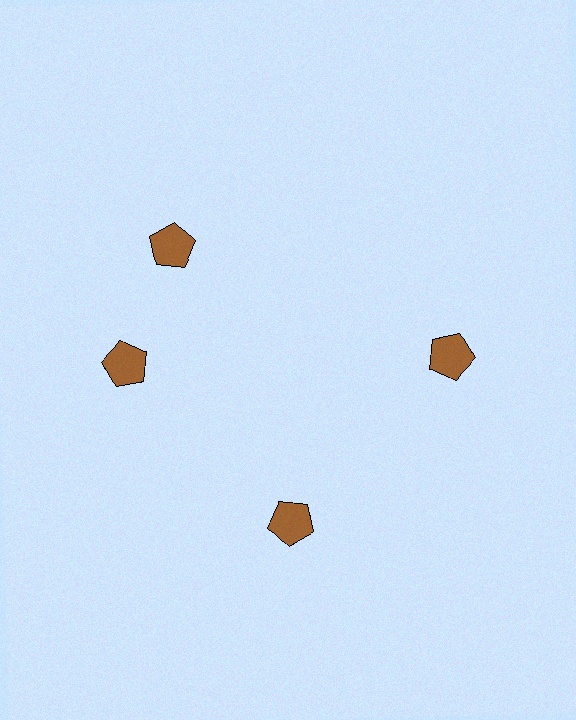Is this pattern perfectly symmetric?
No. The 4 brown pentagons are arranged in a ring, but one element near the 12 o'clock position is rotated out of alignment along the ring, breaking the 4-fold rotational symmetry.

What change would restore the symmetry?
The symmetry would be restored by rotating it back into even spacing with its neighbors so that all 4 pentagons sit at equal angles and equal distance from the center.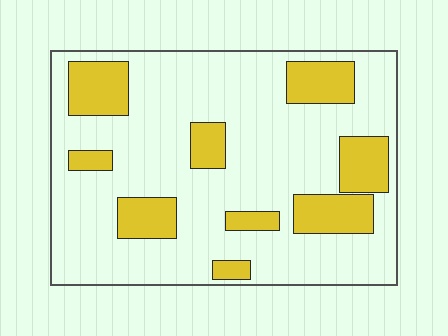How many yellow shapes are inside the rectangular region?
9.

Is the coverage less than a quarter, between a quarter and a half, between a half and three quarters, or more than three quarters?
Less than a quarter.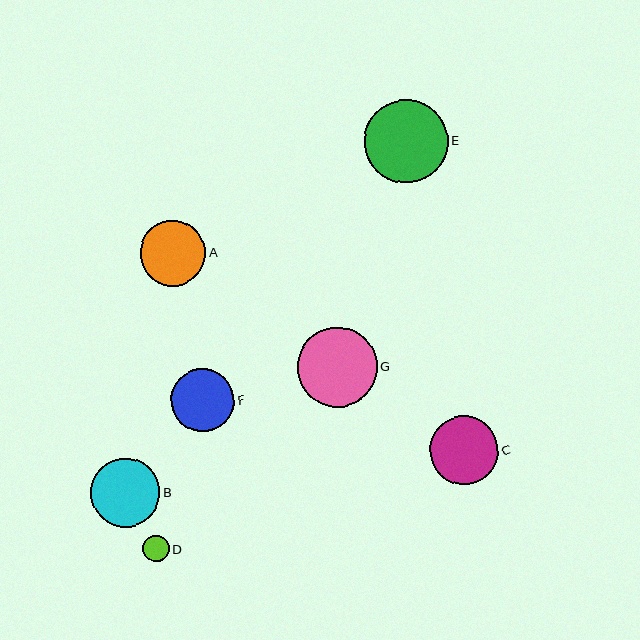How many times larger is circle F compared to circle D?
Circle F is approximately 2.4 times the size of circle D.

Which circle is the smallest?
Circle D is the smallest with a size of approximately 27 pixels.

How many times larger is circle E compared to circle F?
Circle E is approximately 1.3 times the size of circle F.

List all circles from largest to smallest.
From largest to smallest: E, G, B, C, A, F, D.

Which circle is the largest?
Circle E is the largest with a size of approximately 84 pixels.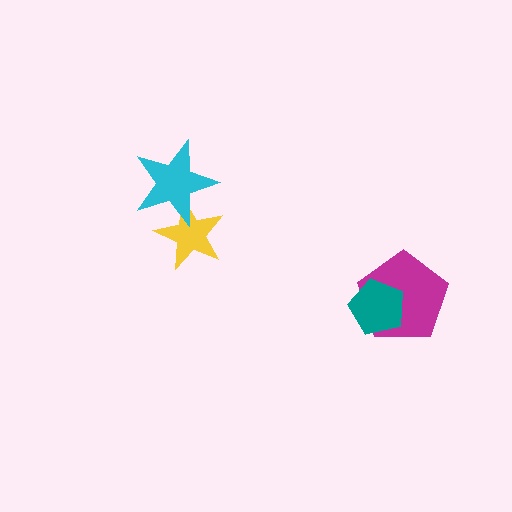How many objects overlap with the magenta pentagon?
1 object overlaps with the magenta pentagon.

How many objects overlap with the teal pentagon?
1 object overlaps with the teal pentagon.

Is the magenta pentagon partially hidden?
Yes, it is partially covered by another shape.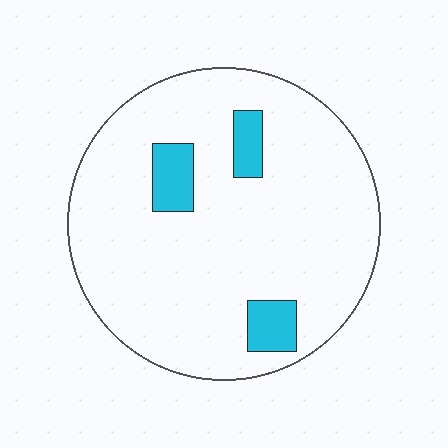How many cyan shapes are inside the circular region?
3.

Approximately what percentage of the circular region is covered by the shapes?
Approximately 10%.